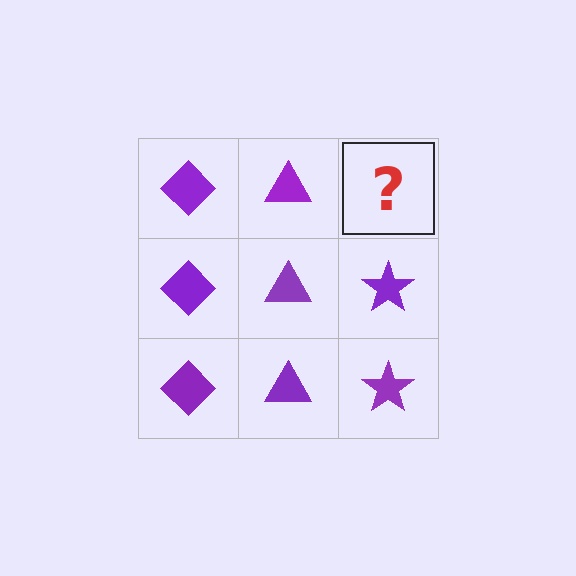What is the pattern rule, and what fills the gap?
The rule is that each column has a consistent shape. The gap should be filled with a purple star.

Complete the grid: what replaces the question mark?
The question mark should be replaced with a purple star.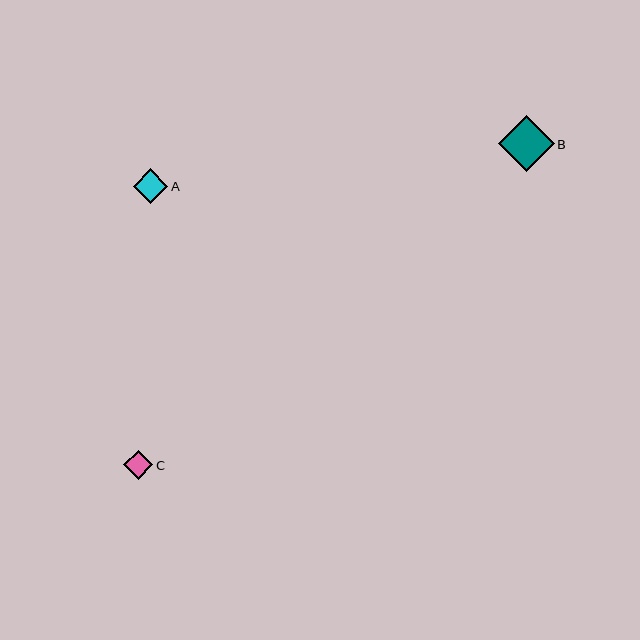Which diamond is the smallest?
Diamond C is the smallest with a size of approximately 29 pixels.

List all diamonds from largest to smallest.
From largest to smallest: B, A, C.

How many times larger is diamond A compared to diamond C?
Diamond A is approximately 1.2 times the size of diamond C.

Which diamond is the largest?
Diamond B is the largest with a size of approximately 56 pixels.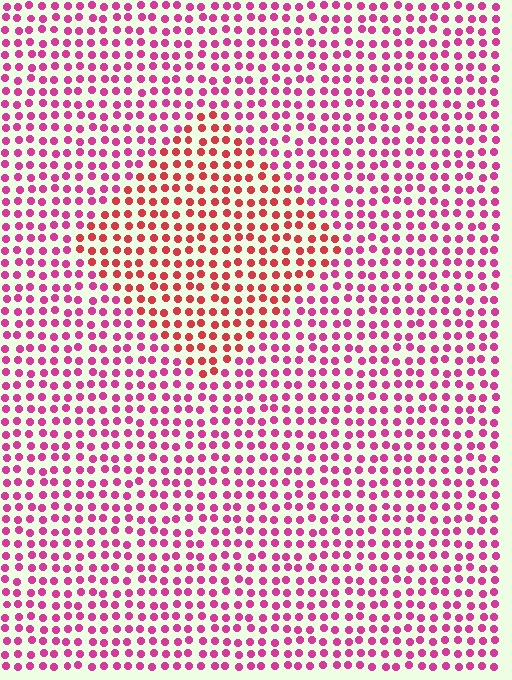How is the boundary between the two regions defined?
The boundary is defined purely by a slight shift in hue (about 33 degrees). Spacing, size, and orientation are identical on both sides.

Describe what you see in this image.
The image is filled with small magenta elements in a uniform arrangement. A diamond-shaped region is visible where the elements are tinted to a slightly different hue, forming a subtle color boundary.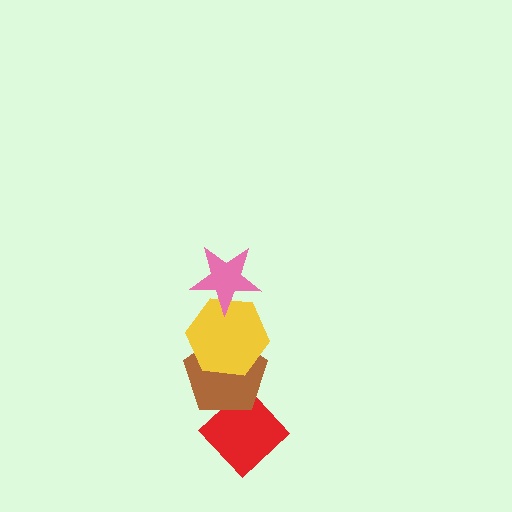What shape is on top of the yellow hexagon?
The pink star is on top of the yellow hexagon.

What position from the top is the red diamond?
The red diamond is 4th from the top.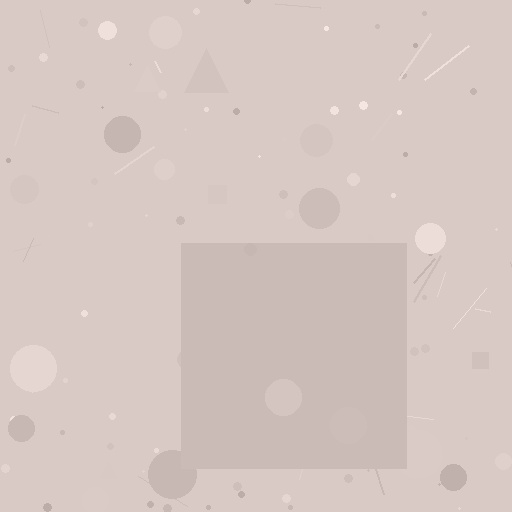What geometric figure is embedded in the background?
A square is embedded in the background.